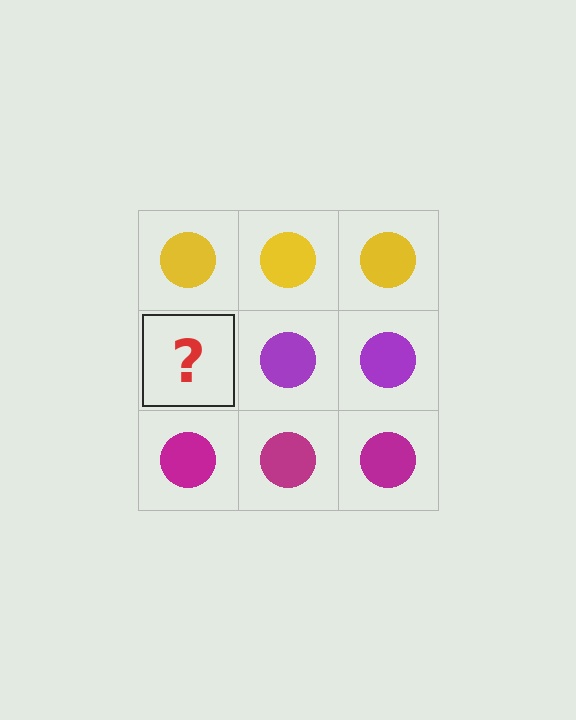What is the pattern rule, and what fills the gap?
The rule is that each row has a consistent color. The gap should be filled with a purple circle.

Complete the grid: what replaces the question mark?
The question mark should be replaced with a purple circle.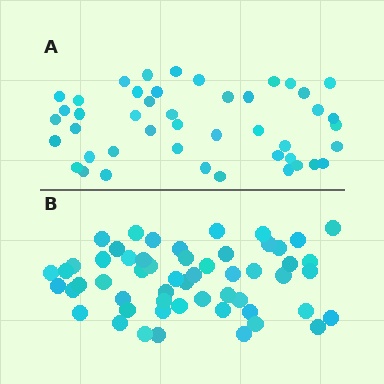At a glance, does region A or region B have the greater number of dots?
Region B (the bottom region) has more dots.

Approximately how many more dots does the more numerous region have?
Region B has roughly 10 or so more dots than region A.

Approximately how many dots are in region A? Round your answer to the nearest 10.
About 40 dots. (The exact count is 45, which rounds to 40.)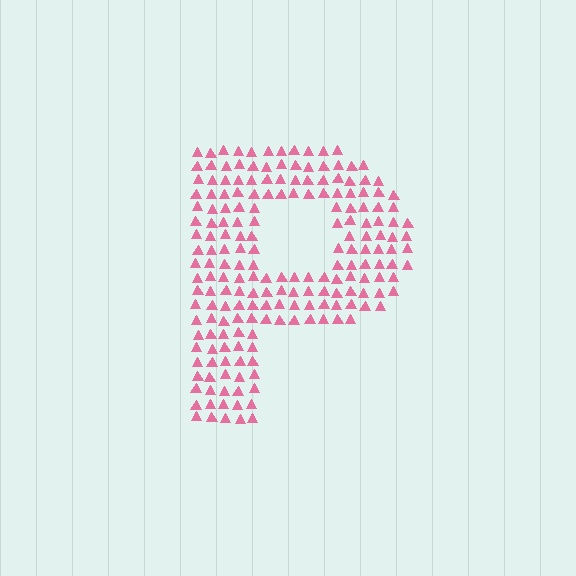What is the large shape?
The large shape is the letter P.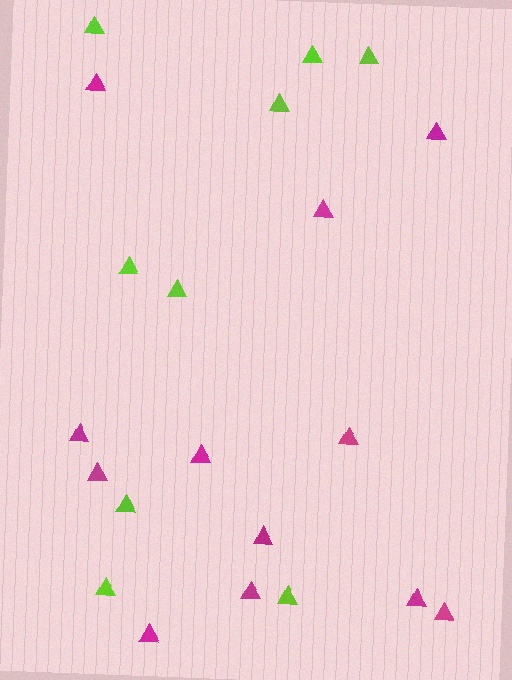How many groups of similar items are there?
There are 2 groups: one group of lime triangles (9) and one group of magenta triangles (12).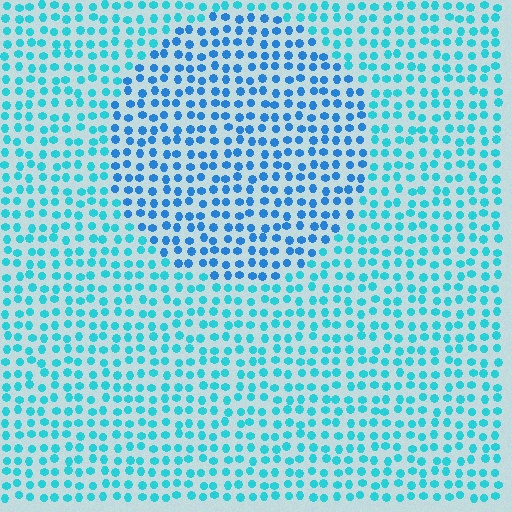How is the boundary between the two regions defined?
The boundary is defined purely by a slight shift in hue (about 26 degrees). Spacing, size, and orientation are identical on both sides.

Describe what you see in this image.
The image is filled with small cyan elements in a uniform arrangement. A circle-shaped region is visible where the elements are tinted to a slightly different hue, forming a subtle color boundary.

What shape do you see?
I see a circle.